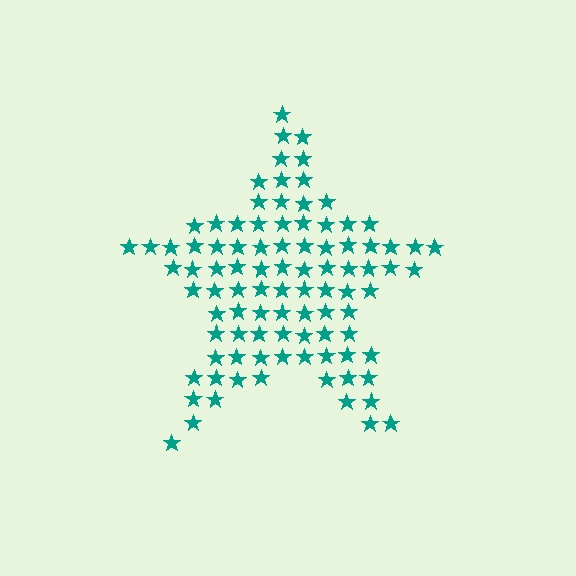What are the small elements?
The small elements are stars.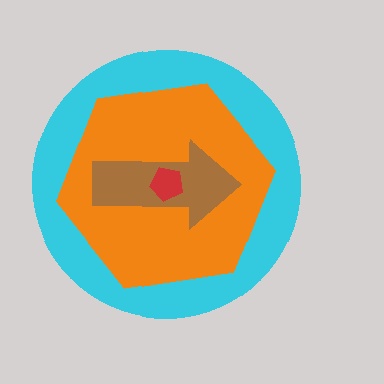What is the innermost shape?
The red pentagon.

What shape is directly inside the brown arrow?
The red pentagon.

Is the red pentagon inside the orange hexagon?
Yes.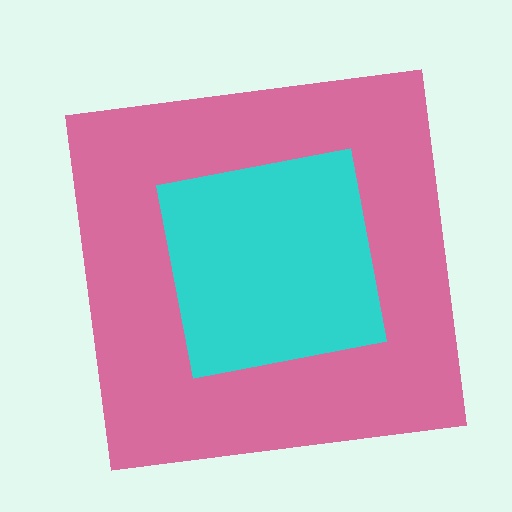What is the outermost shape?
The pink square.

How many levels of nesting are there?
2.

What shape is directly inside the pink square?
The cyan square.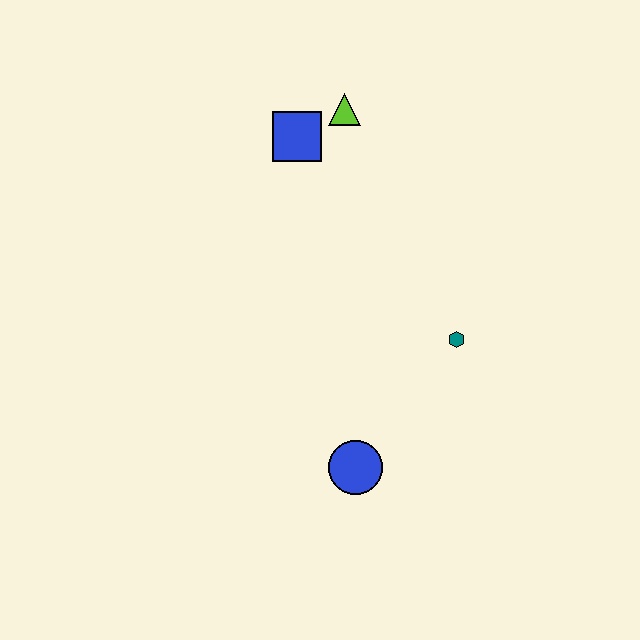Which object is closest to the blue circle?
The teal hexagon is closest to the blue circle.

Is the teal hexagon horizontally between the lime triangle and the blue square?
No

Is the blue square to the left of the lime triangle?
Yes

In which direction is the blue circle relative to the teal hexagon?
The blue circle is below the teal hexagon.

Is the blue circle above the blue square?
No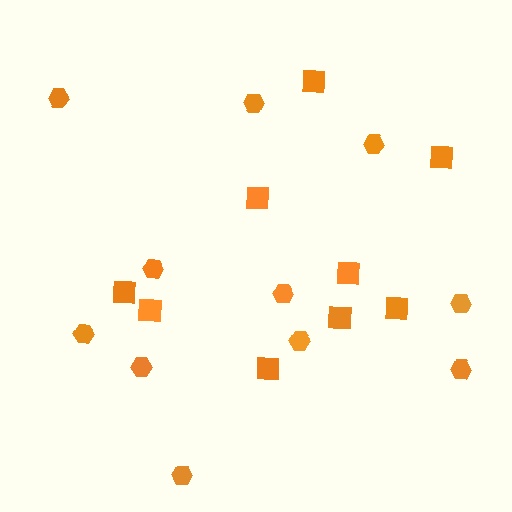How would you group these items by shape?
There are 2 groups: one group of hexagons (11) and one group of squares (9).